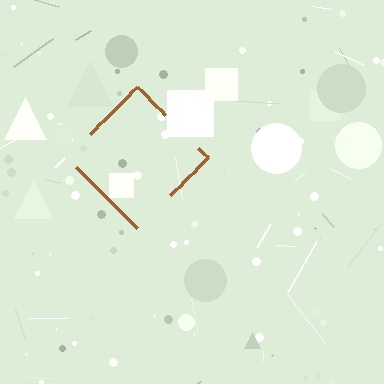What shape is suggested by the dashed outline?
The dashed outline suggests a diamond.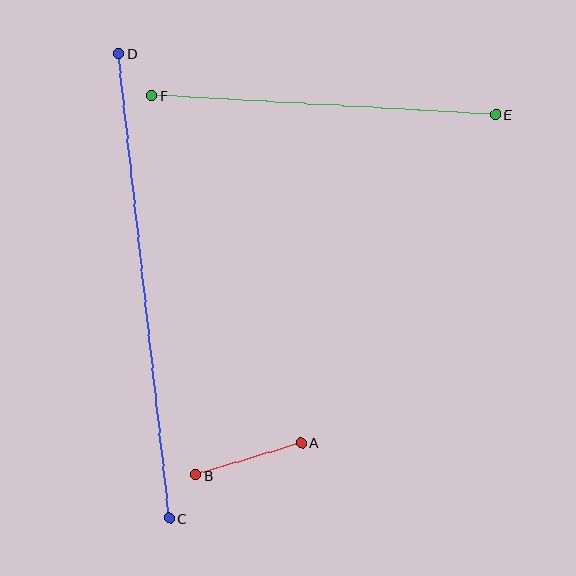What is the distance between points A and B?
The distance is approximately 111 pixels.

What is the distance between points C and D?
The distance is approximately 468 pixels.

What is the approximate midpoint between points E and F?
The midpoint is at approximately (324, 105) pixels.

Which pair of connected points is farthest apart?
Points C and D are farthest apart.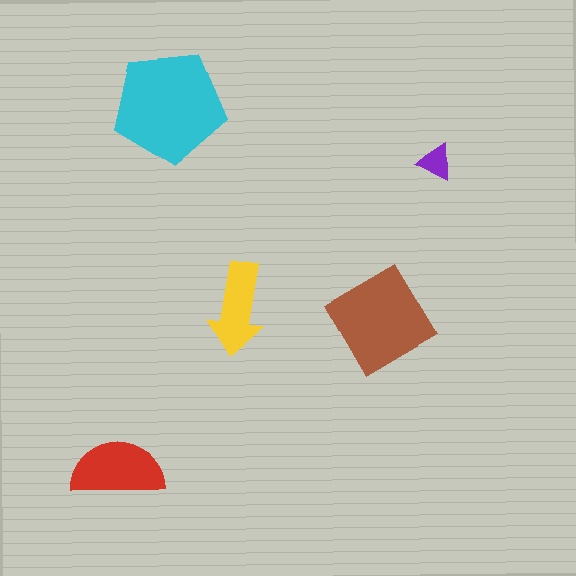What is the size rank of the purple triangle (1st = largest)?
5th.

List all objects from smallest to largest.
The purple triangle, the yellow arrow, the red semicircle, the brown diamond, the cyan pentagon.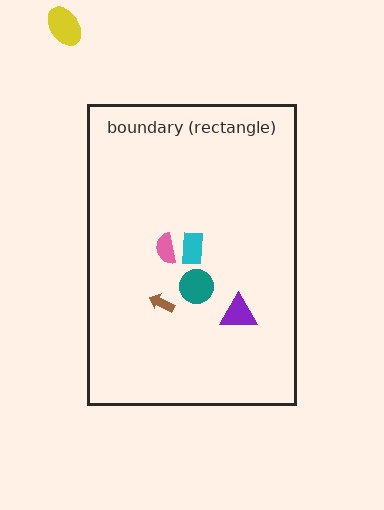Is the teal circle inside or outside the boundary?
Inside.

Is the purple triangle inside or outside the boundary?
Inside.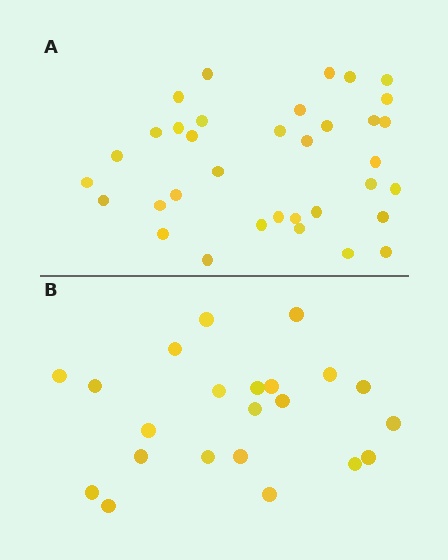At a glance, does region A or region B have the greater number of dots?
Region A (the top region) has more dots.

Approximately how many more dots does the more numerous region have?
Region A has approximately 15 more dots than region B.